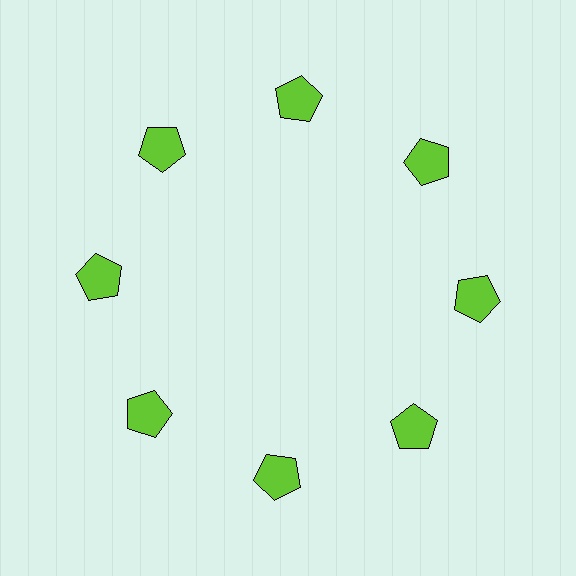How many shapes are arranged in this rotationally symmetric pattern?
There are 8 shapes, arranged in 8 groups of 1.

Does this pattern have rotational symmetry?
Yes, this pattern has 8-fold rotational symmetry. It looks the same after rotating 45 degrees around the center.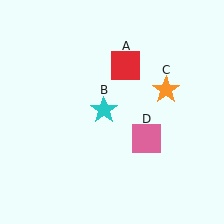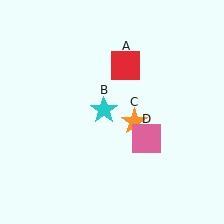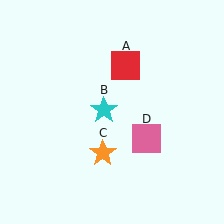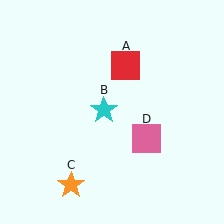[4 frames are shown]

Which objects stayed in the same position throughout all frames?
Red square (object A) and cyan star (object B) and pink square (object D) remained stationary.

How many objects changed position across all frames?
1 object changed position: orange star (object C).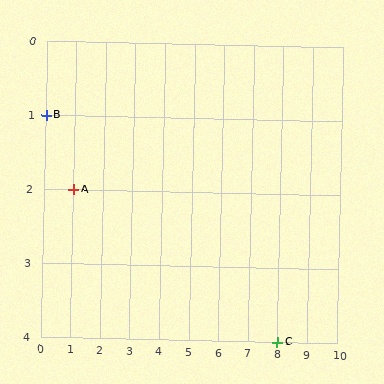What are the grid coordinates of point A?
Point A is at grid coordinates (1, 2).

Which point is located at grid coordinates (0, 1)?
Point B is at (0, 1).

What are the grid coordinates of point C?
Point C is at grid coordinates (8, 4).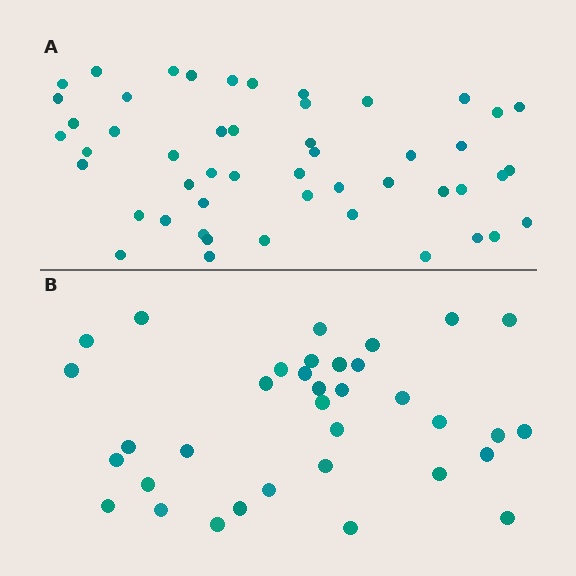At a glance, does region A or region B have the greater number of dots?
Region A (the top region) has more dots.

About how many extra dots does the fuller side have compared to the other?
Region A has approximately 15 more dots than region B.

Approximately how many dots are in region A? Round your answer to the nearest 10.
About 50 dots.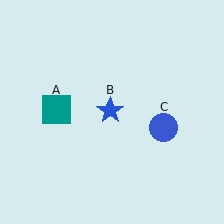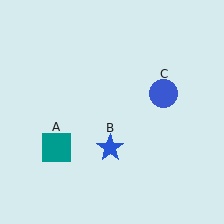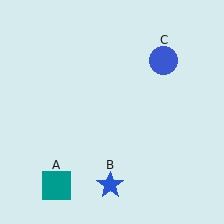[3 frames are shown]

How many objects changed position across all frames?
3 objects changed position: teal square (object A), blue star (object B), blue circle (object C).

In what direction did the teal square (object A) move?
The teal square (object A) moved down.